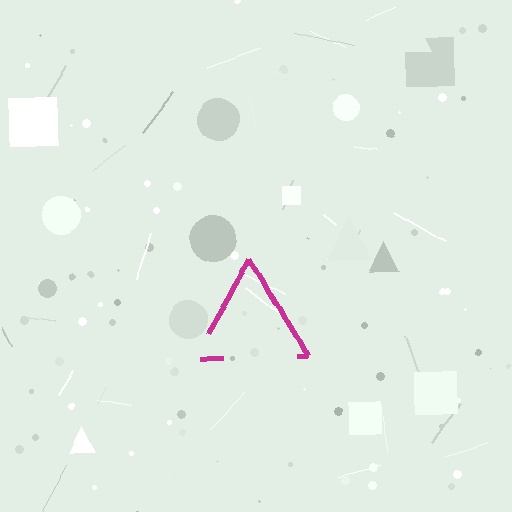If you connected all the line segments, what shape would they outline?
They would outline a triangle.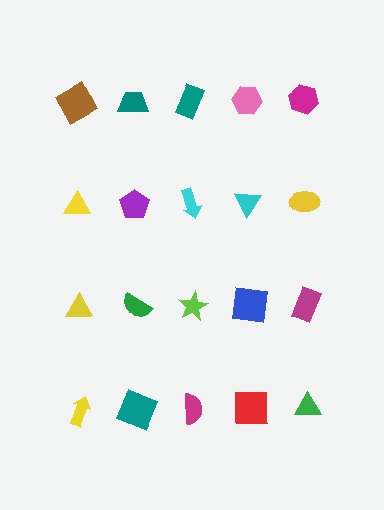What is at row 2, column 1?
A yellow triangle.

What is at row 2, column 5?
A yellow ellipse.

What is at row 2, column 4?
A cyan triangle.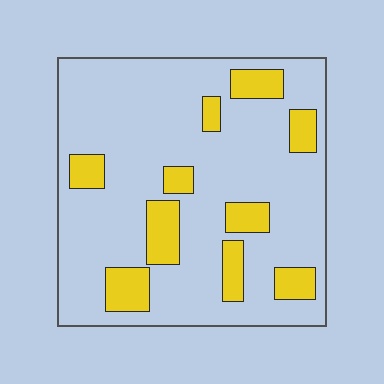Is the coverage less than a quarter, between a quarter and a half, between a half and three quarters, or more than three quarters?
Less than a quarter.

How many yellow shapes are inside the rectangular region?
10.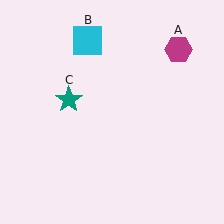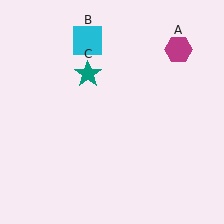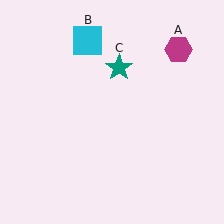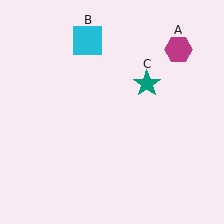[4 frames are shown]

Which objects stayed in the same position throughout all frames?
Magenta hexagon (object A) and cyan square (object B) remained stationary.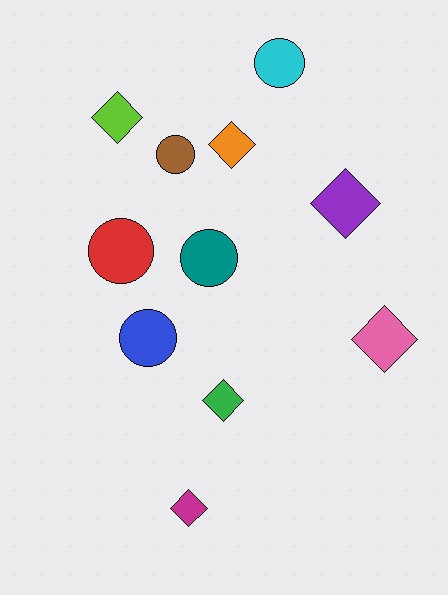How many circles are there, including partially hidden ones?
There are 5 circles.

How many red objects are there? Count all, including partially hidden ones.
There is 1 red object.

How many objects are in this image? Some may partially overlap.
There are 11 objects.